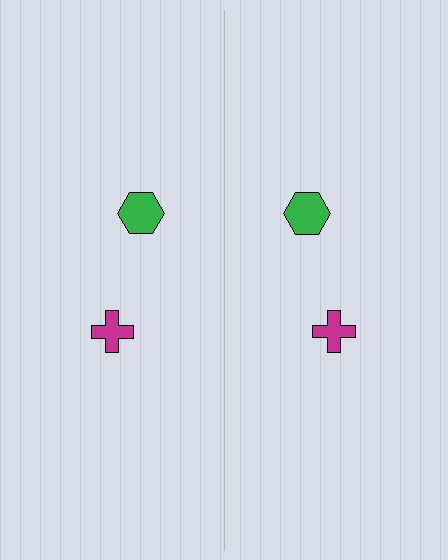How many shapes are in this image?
There are 4 shapes in this image.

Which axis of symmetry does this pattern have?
The pattern has a vertical axis of symmetry running through the center of the image.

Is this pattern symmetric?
Yes, this pattern has bilateral (reflection) symmetry.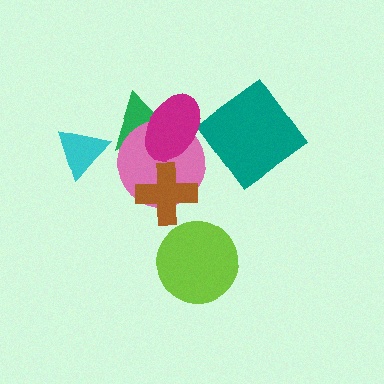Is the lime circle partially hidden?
No, no other shape covers it.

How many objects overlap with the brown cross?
1 object overlaps with the brown cross.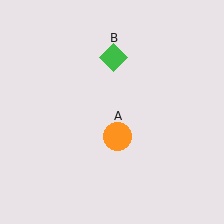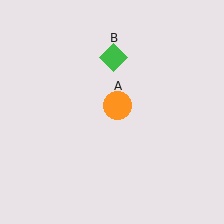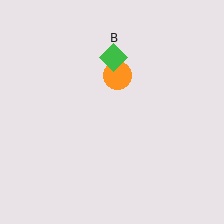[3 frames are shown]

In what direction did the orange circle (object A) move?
The orange circle (object A) moved up.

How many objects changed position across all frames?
1 object changed position: orange circle (object A).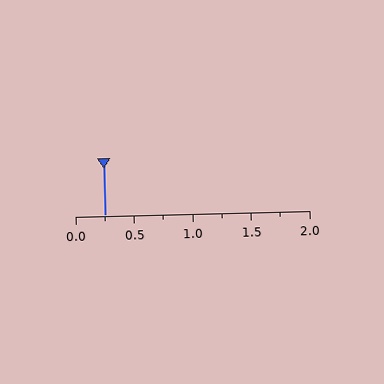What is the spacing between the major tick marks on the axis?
The major ticks are spaced 0.5 apart.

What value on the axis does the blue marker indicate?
The marker indicates approximately 0.25.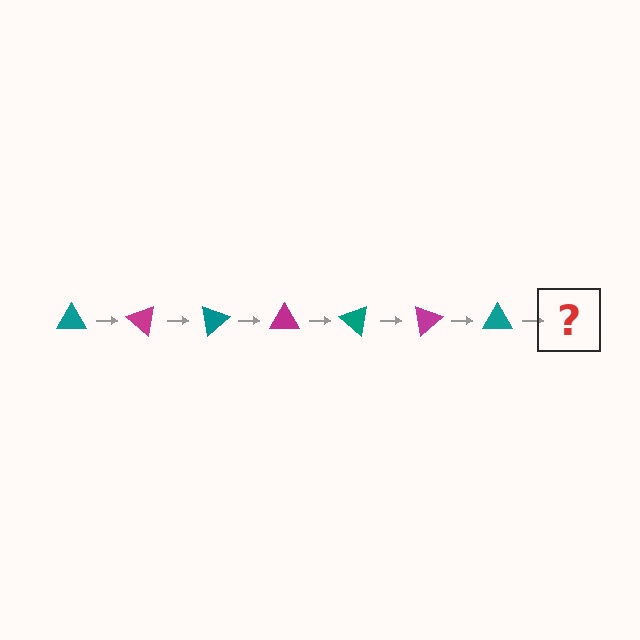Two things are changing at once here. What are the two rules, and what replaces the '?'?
The two rules are that it rotates 40 degrees each step and the color cycles through teal and magenta. The '?' should be a magenta triangle, rotated 280 degrees from the start.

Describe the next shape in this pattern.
It should be a magenta triangle, rotated 280 degrees from the start.